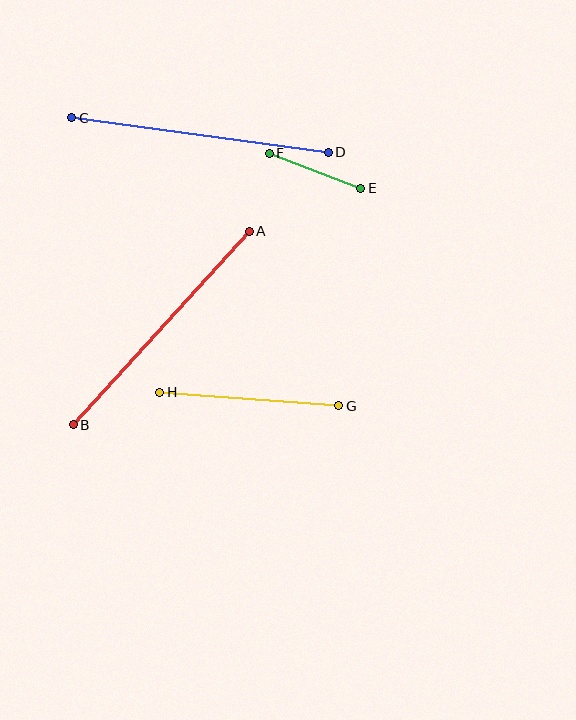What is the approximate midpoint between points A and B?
The midpoint is at approximately (161, 328) pixels.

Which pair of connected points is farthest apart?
Points A and B are farthest apart.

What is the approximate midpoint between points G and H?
The midpoint is at approximately (249, 399) pixels.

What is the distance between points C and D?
The distance is approximately 259 pixels.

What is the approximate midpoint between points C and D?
The midpoint is at approximately (200, 135) pixels.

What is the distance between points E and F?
The distance is approximately 98 pixels.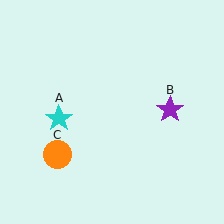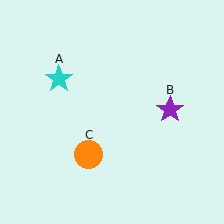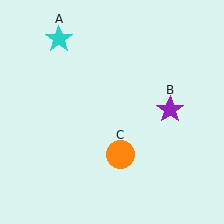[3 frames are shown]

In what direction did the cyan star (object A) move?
The cyan star (object A) moved up.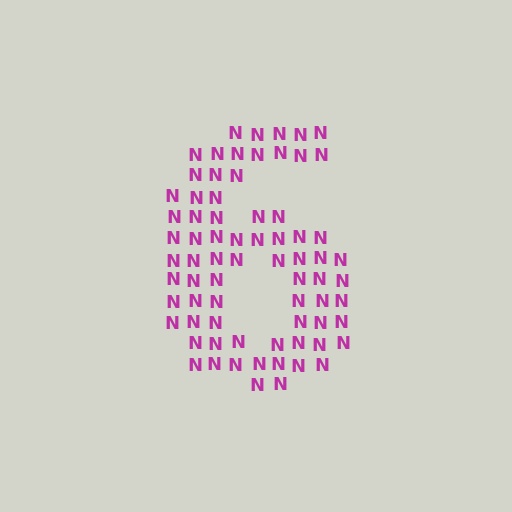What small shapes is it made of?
It is made of small letter N's.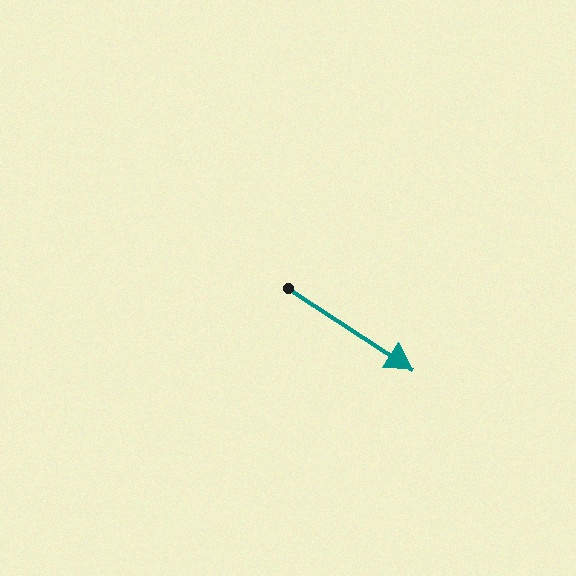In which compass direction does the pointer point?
Southeast.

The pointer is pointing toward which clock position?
Roughly 4 o'clock.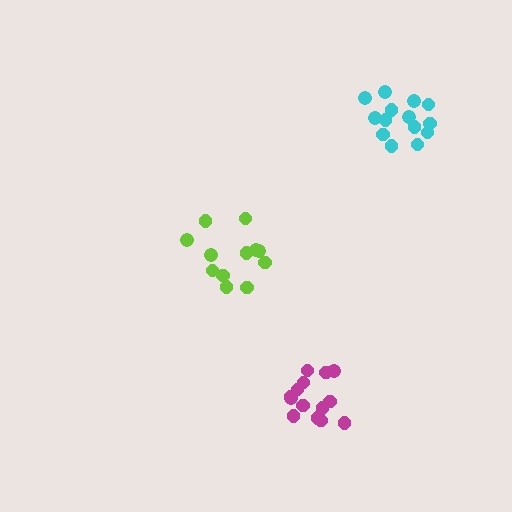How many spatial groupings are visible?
There are 3 spatial groupings.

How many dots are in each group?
Group 1: 14 dots, Group 2: 14 dots, Group 3: 12 dots (40 total).